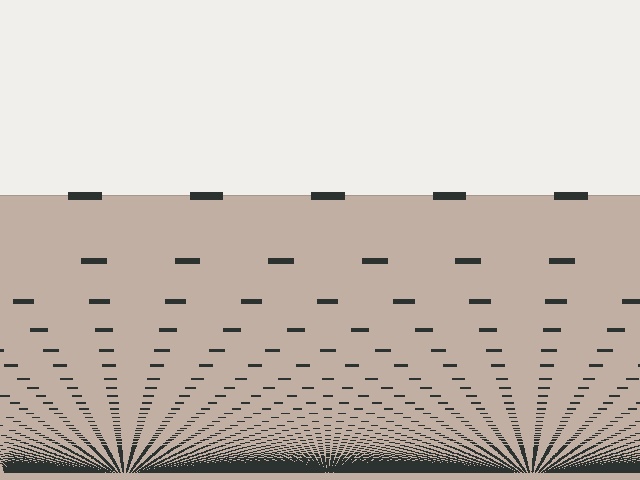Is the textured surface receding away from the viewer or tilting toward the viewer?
The surface appears to tilt toward the viewer. Texture elements get larger and sparser toward the top.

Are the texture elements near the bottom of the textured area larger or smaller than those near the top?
Smaller. The gradient is inverted — elements near the bottom are smaller and denser.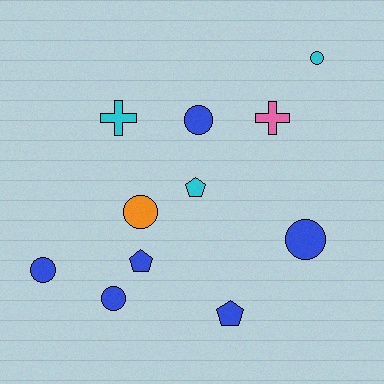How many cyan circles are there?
There is 1 cyan circle.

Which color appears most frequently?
Blue, with 6 objects.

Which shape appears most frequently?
Circle, with 6 objects.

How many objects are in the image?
There are 11 objects.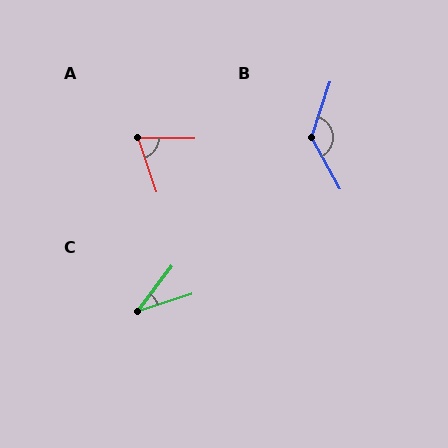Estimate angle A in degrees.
Approximately 70 degrees.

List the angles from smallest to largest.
C (35°), A (70°), B (133°).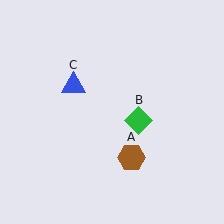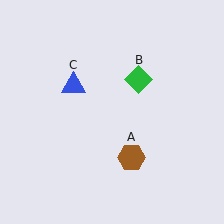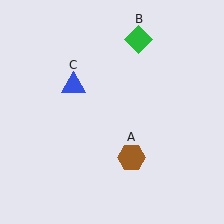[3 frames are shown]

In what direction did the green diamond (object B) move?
The green diamond (object B) moved up.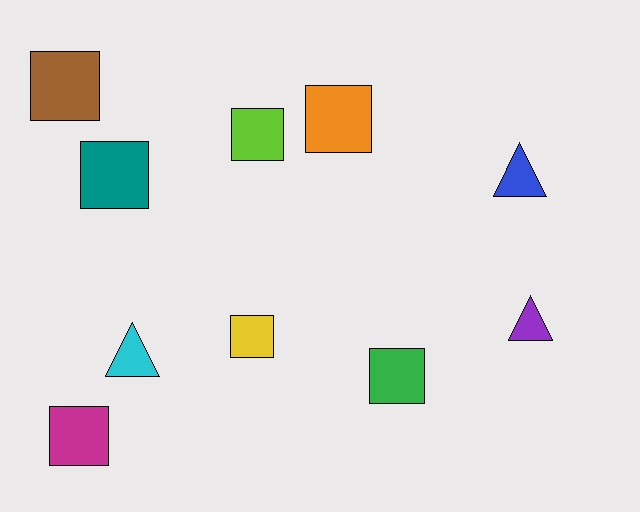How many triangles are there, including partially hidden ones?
There are 3 triangles.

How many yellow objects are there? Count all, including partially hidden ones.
There is 1 yellow object.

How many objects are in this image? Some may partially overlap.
There are 10 objects.